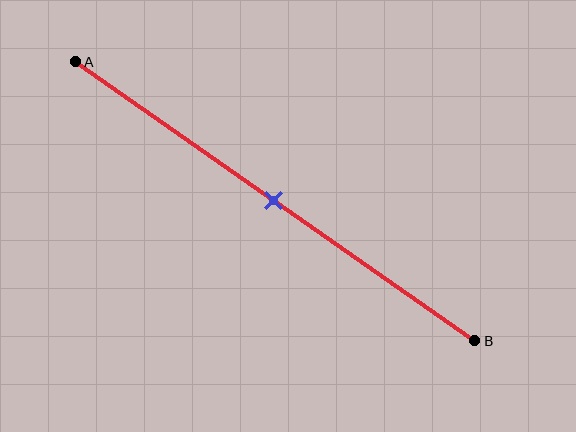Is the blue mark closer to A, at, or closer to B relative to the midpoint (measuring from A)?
The blue mark is approximately at the midpoint of segment AB.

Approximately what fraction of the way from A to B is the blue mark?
The blue mark is approximately 50% of the way from A to B.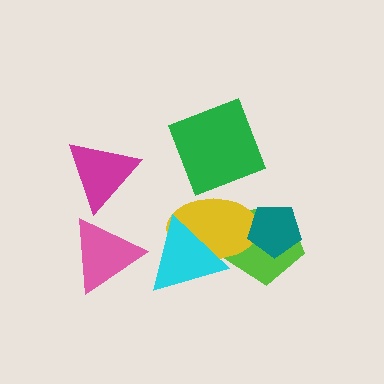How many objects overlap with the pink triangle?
0 objects overlap with the pink triangle.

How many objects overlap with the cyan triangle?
1 object overlaps with the cyan triangle.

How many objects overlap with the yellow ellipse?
3 objects overlap with the yellow ellipse.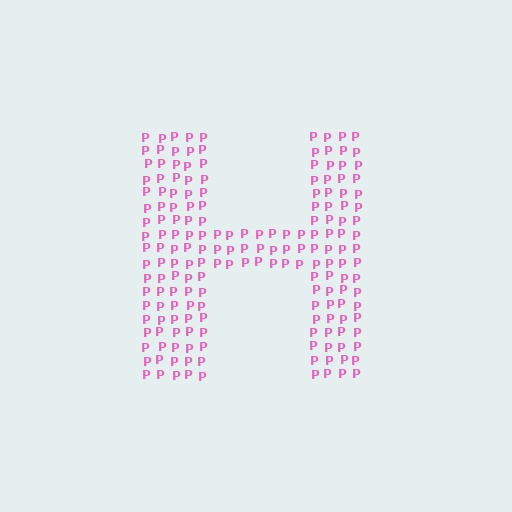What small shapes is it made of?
It is made of small letter P's.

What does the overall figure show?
The overall figure shows the letter H.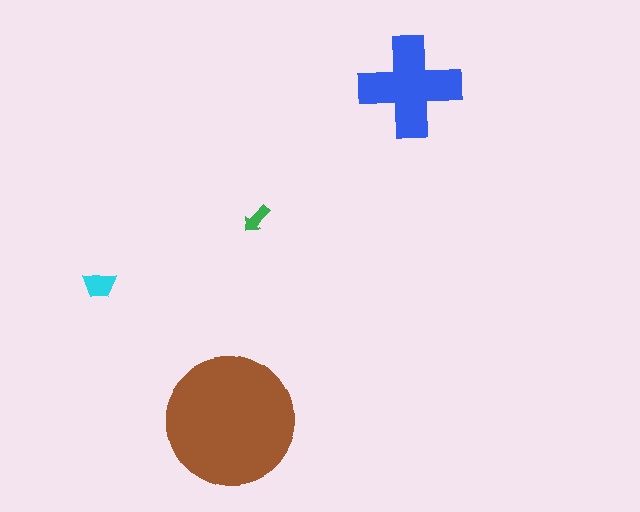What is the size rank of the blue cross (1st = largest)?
2nd.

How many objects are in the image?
There are 4 objects in the image.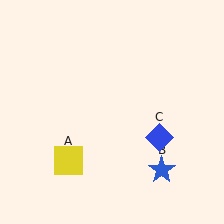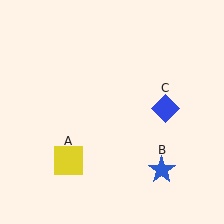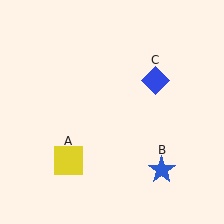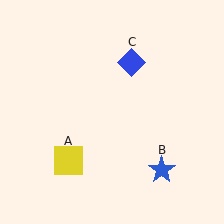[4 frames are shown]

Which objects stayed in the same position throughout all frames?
Yellow square (object A) and blue star (object B) remained stationary.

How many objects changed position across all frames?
1 object changed position: blue diamond (object C).